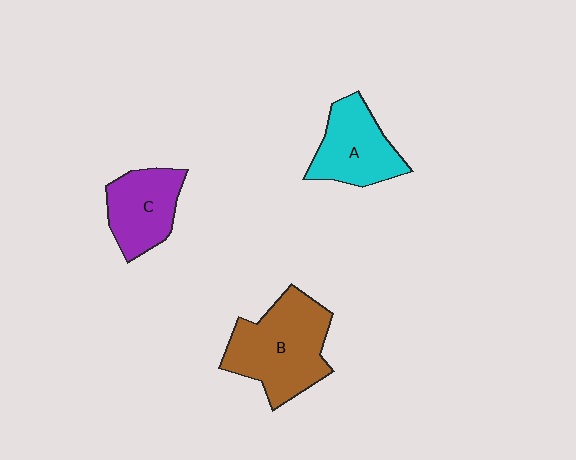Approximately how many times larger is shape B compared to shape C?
Approximately 1.5 times.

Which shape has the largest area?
Shape B (brown).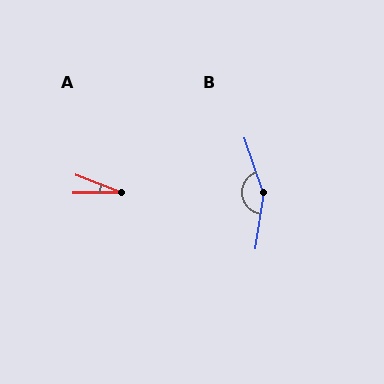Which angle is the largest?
B, at approximately 152 degrees.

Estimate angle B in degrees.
Approximately 152 degrees.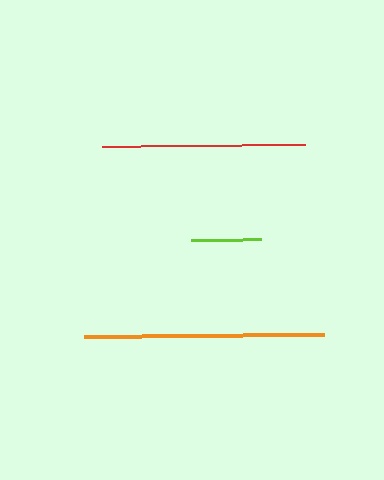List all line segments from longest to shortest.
From longest to shortest: orange, red, lime.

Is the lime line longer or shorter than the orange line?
The orange line is longer than the lime line.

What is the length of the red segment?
The red segment is approximately 202 pixels long.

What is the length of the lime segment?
The lime segment is approximately 70 pixels long.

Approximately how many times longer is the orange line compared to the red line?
The orange line is approximately 1.2 times the length of the red line.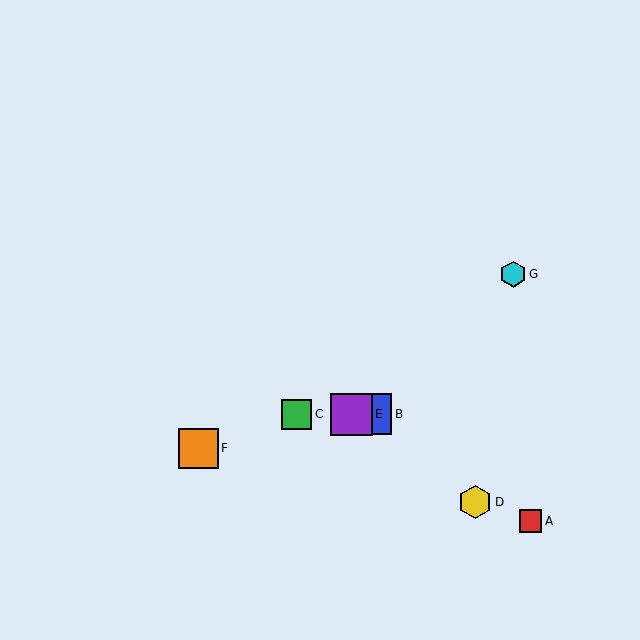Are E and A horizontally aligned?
No, E is at y≈414 and A is at y≈521.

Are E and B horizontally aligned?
Yes, both are at y≈414.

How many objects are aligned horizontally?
3 objects (B, C, E) are aligned horizontally.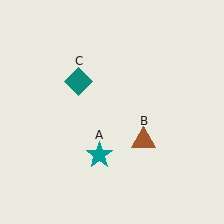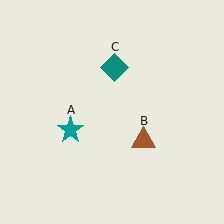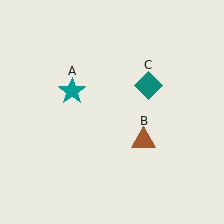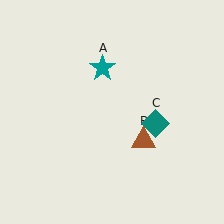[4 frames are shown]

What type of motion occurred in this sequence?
The teal star (object A), teal diamond (object C) rotated clockwise around the center of the scene.